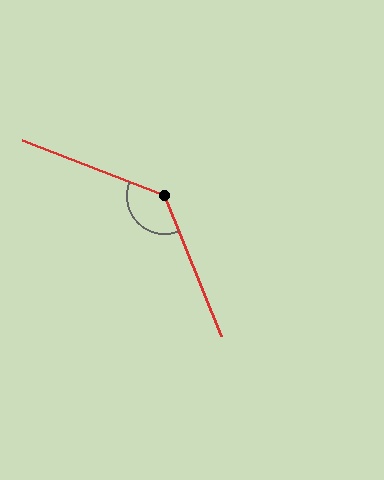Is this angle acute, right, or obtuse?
It is obtuse.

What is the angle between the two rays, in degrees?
Approximately 133 degrees.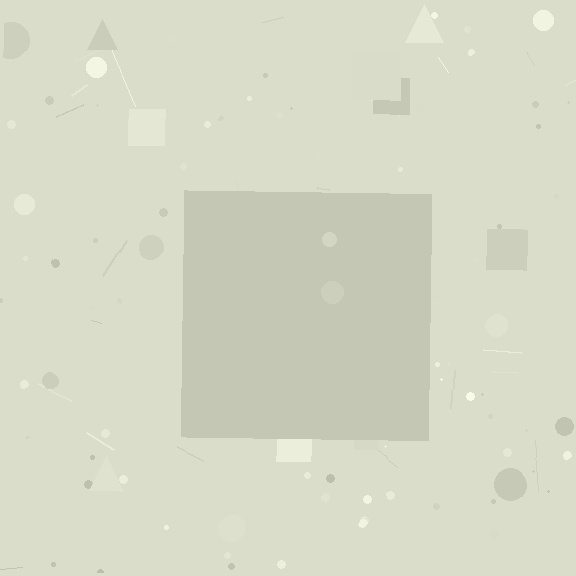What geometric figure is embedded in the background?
A square is embedded in the background.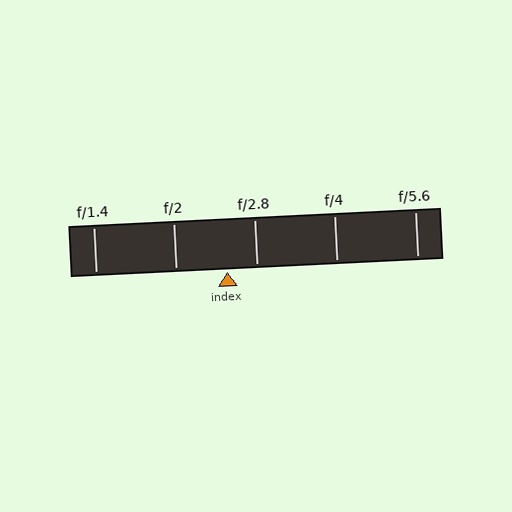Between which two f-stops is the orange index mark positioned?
The index mark is between f/2 and f/2.8.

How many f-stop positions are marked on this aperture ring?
There are 5 f-stop positions marked.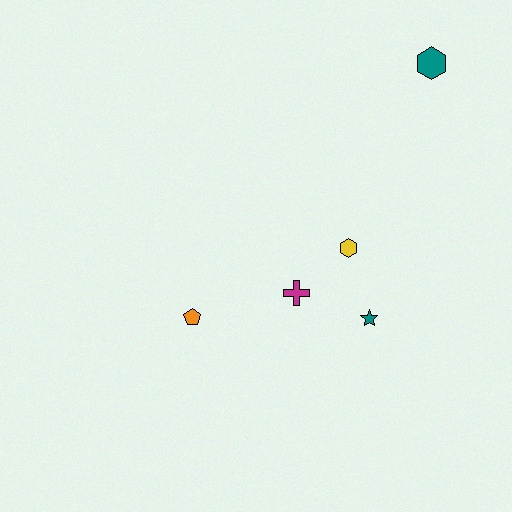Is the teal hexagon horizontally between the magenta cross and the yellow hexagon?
No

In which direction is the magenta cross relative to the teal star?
The magenta cross is to the left of the teal star.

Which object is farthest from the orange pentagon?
The teal hexagon is farthest from the orange pentagon.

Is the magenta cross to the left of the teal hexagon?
Yes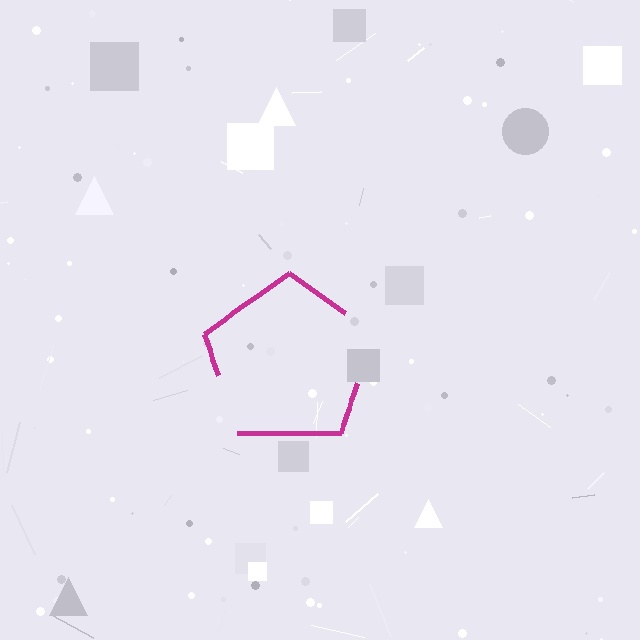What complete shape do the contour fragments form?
The contour fragments form a pentagon.